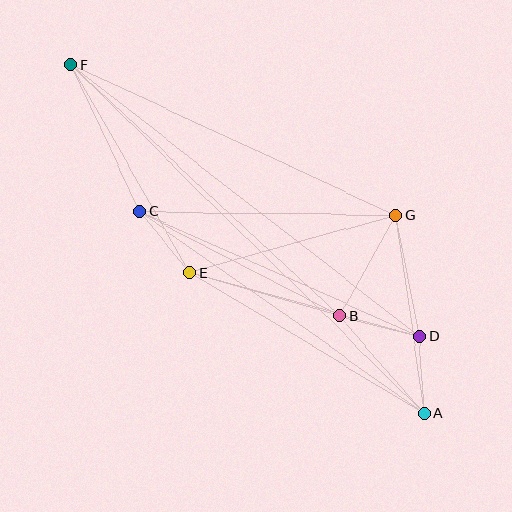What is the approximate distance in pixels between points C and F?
The distance between C and F is approximately 162 pixels.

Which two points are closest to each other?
Points A and D are closest to each other.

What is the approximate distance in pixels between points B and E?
The distance between B and E is approximately 156 pixels.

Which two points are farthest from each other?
Points A and F are farthest from each other.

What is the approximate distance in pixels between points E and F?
The distance between E and F is approximately 239 pixels.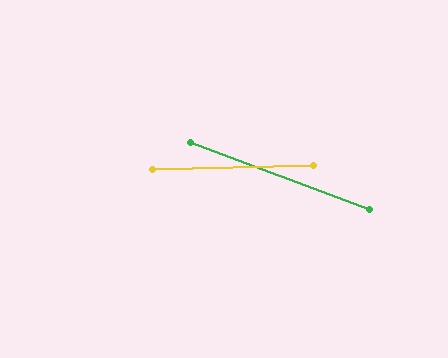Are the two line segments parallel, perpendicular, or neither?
Neither parallel nor perpendicular — they differ by about 22°.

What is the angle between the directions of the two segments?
Approximately 22 degrees.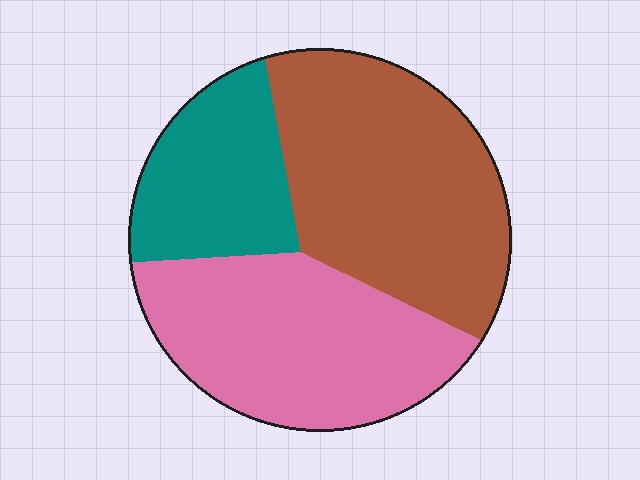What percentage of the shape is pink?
Pink covers 37% of the shape.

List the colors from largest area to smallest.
From largest to smallest: brown, pink, teal.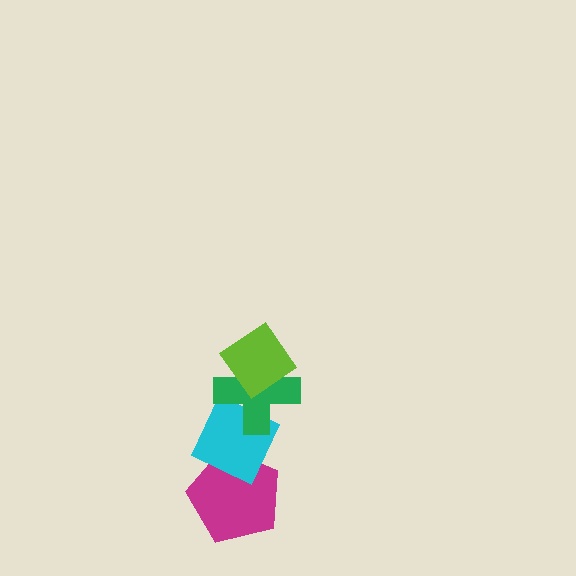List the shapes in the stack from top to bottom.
From top to bottom: the lime diamond, the green cross, the cyan diamond, the magenta pentagon.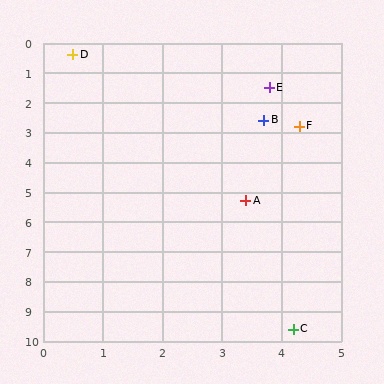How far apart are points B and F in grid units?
Points B and F are about 0.6 grid units apart.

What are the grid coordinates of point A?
Point A is at approximately (3.4, 5.3).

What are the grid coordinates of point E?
Point E is at approximately (3.8, 1.5).